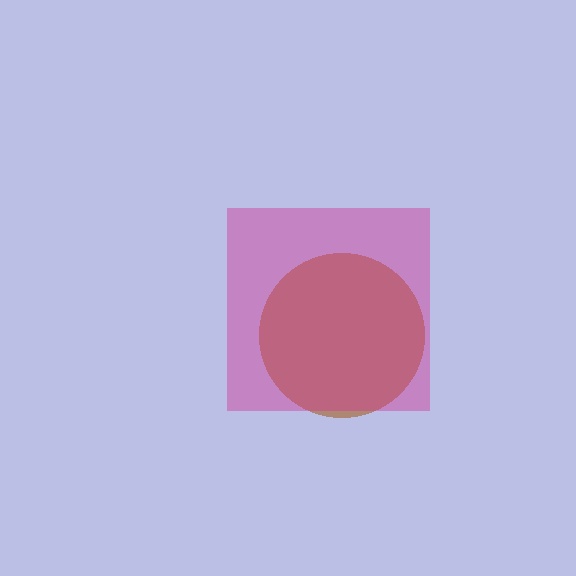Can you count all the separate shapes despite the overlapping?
Yes, there are 2 separate shapes.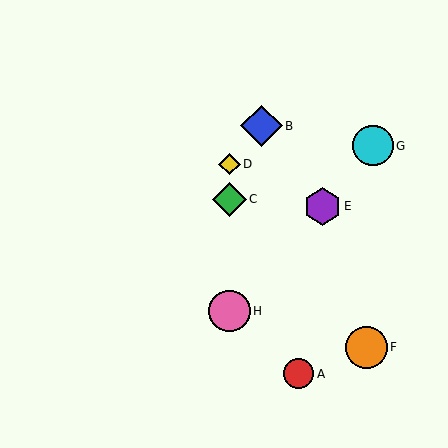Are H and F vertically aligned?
No, H is at x≈230 and F is at x≈367.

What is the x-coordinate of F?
Object F is at x≈367.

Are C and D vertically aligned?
Yes, both are at x≈230.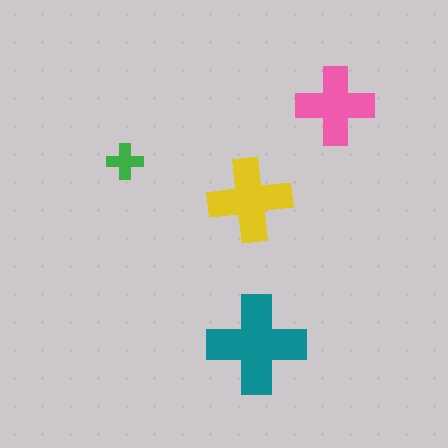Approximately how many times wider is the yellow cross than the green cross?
About 2.5 times wider.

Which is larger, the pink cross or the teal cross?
The teal one.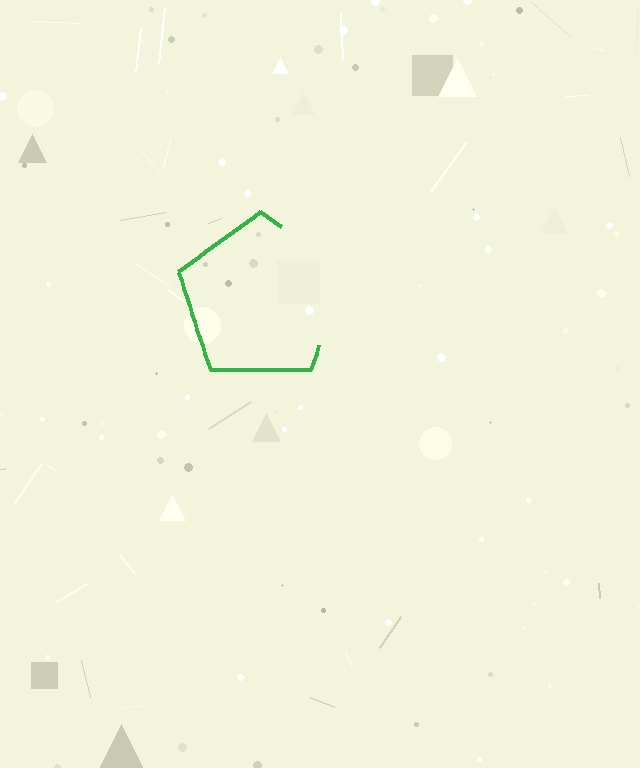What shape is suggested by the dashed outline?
The dashed outline suggests a pentagon.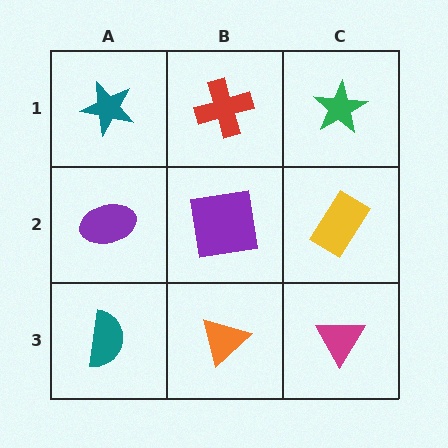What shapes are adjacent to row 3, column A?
A purple ellipse (row 2, column A), an orange triangle (row 3, column B).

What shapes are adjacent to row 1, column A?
A purple ellipse (row 2, column A), a red cross (row 1, column B).